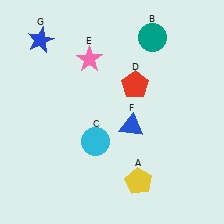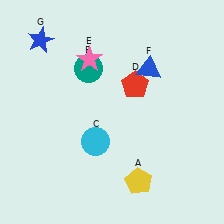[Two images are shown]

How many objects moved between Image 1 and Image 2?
2 objects moved between the two images.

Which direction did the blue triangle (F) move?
The blue triangle (F) moved up.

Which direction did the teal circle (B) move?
The teal circle (B) moved left.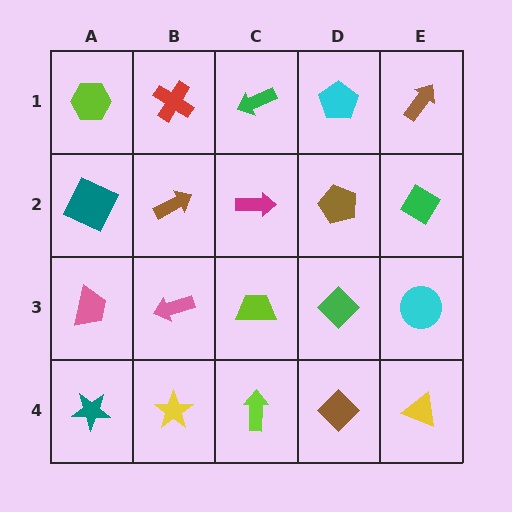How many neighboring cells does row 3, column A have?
3.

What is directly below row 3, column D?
A brown diamond.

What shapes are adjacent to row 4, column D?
A green diamond (row 3, column D), a lime arrow (row 4, column C), a yellow triangle (row 4, column E).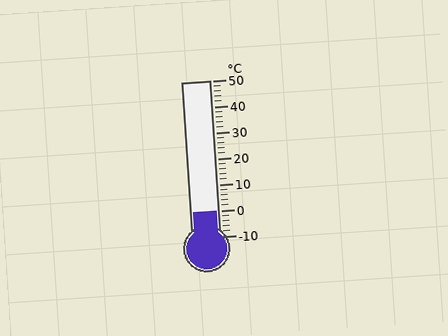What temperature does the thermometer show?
The thermometer shows approximately 0°C.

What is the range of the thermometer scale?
The thermometer scale ranges from -10°C to 50°C.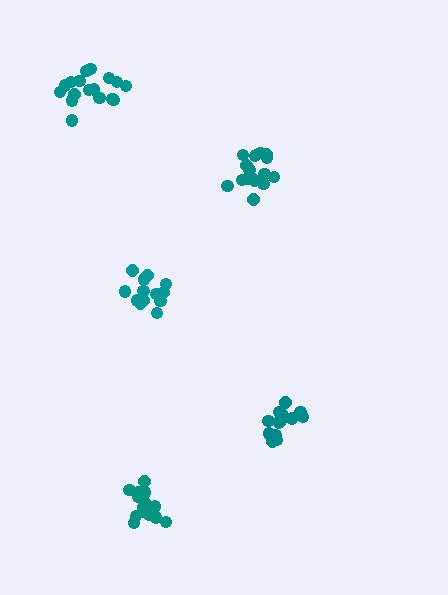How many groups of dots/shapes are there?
There are 5 groups.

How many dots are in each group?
Group 1: 13 dots, Group 2: 14 dots, Group 3: 16 dots, Group 4: 17 dots, Group 5: 17 dots (77 total).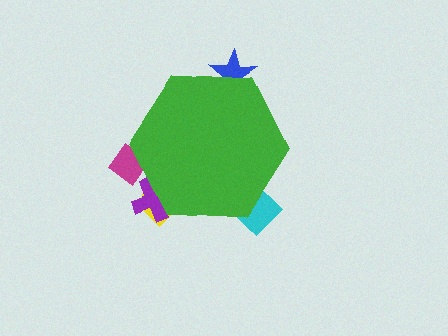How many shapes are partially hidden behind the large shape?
5 shapes are partially hidden.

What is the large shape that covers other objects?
A green hexagon.